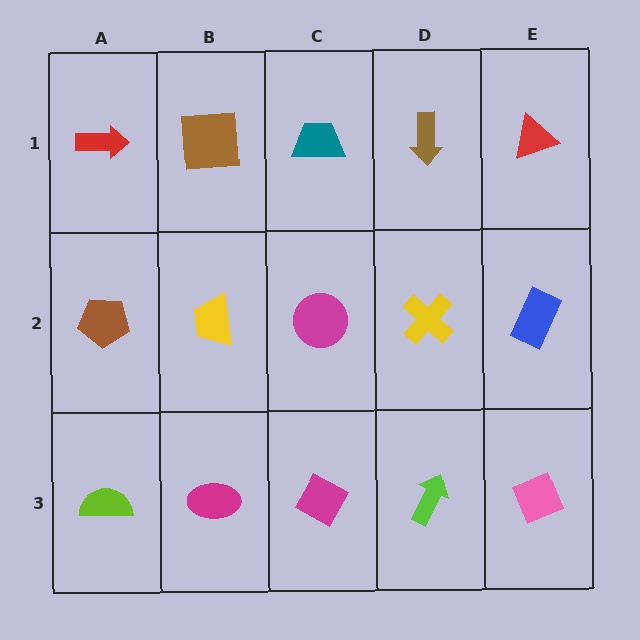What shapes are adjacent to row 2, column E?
A red triangle (row 1, column E), a pink diamond (row 3, column E), a yellow cross (row 2, column D).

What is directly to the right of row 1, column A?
A brown square.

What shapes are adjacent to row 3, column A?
A brown pentagon (row 2, column A), a magenta ellipse (row 3, column B).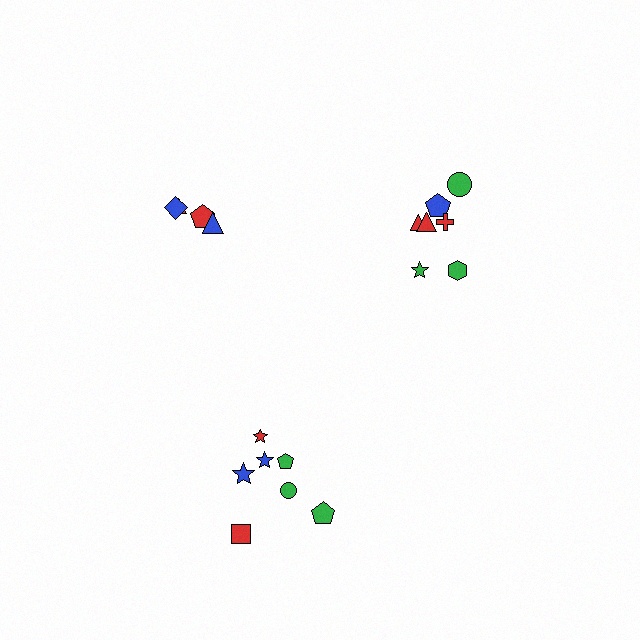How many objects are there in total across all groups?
There are 18 objects.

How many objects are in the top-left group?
There are 4 objects.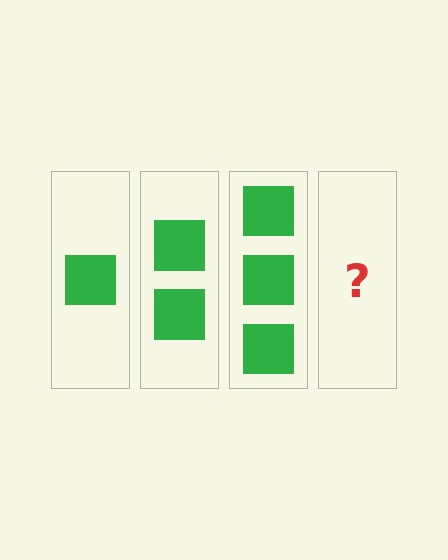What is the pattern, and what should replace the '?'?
The pattern is that each step adds one more square. The '?' should be 4 squares.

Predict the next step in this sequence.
The next step is 4 squares.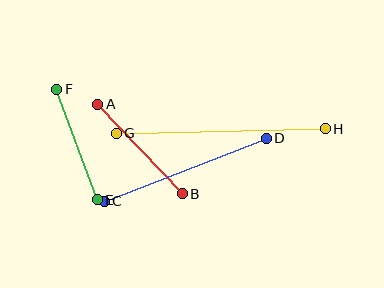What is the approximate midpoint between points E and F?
The midpoint is at approximately (77, 145) pixels.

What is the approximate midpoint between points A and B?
The midpoint is at approximately (140, 149) pixels.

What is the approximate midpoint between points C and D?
The midpoint is at approximately (185, 170) pixels.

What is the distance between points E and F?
The distance is approximately 118 pixels.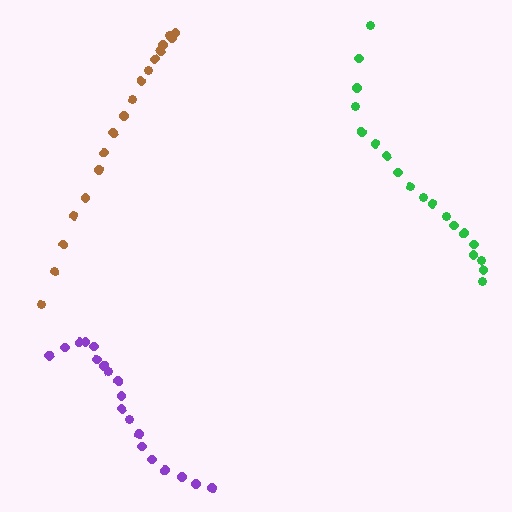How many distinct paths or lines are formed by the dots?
There are 3 distinct paths.